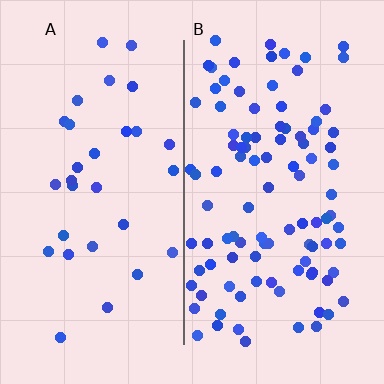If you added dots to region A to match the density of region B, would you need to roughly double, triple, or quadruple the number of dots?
Approximately triple.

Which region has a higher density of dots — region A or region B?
B (the right).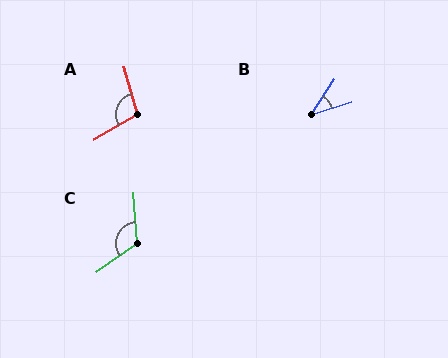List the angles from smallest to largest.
B (39°), A (104°), C (121°).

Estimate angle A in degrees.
Approximately 104 degrees.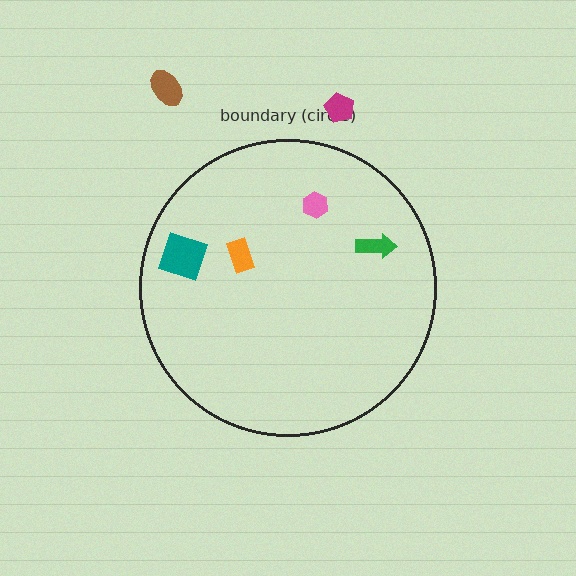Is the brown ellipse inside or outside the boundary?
Outside.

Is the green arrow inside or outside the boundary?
Inside.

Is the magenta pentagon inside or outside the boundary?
Outside.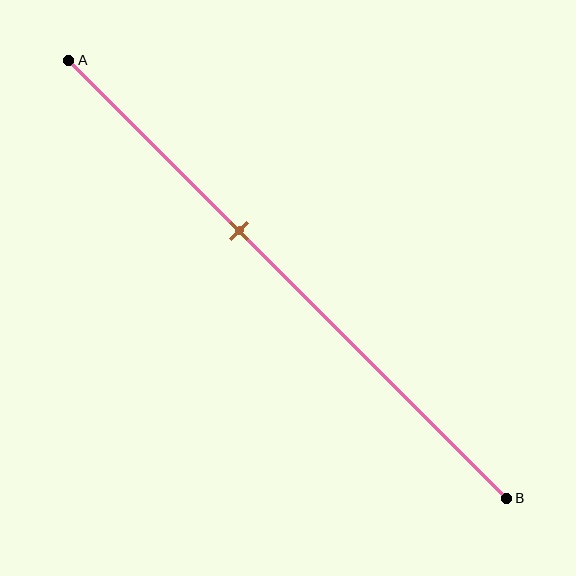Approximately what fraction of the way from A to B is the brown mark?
The brown mark is approximately 40% of the way from A to B.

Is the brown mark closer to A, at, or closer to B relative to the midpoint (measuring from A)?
The brown mark is closer to point A than the midpoint of segment AB.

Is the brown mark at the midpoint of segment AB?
No, the mark is at about 40% from A, not at the 50% midpoint.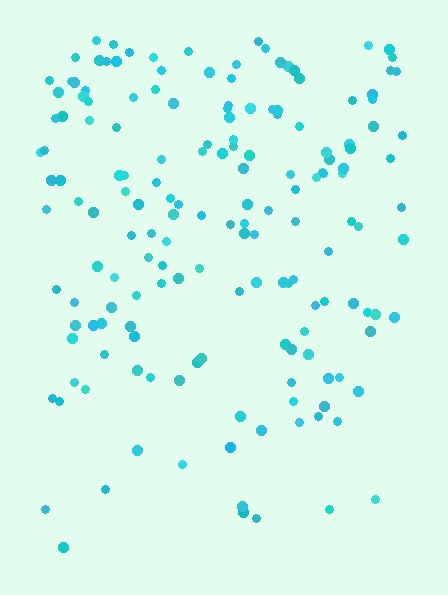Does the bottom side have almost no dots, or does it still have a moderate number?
Still a moderate number, just noticeably fewer than the top.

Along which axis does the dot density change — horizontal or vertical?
Vertical.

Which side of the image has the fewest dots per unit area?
The bottom.